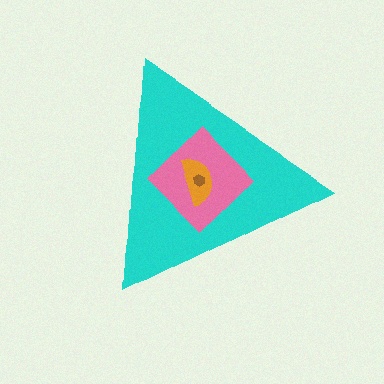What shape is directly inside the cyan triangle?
The pink diamond.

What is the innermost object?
The brown hexagon.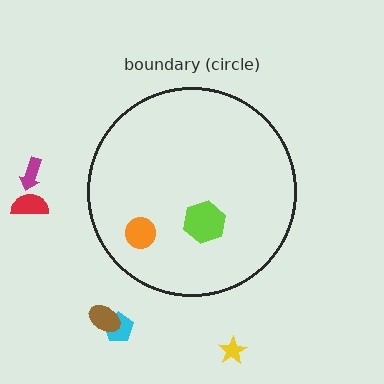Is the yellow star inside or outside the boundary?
Outside.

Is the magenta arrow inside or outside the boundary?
Outside.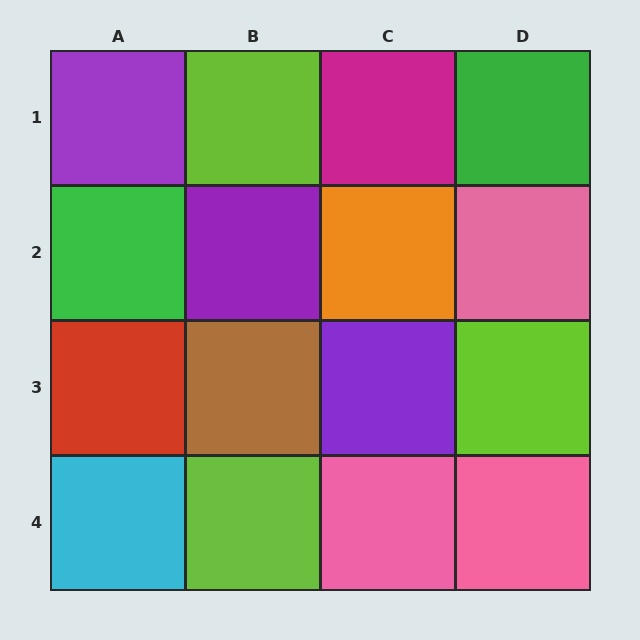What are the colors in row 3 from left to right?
Red, brown, purple, lime.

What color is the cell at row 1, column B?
Lime.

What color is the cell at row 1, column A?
Purple.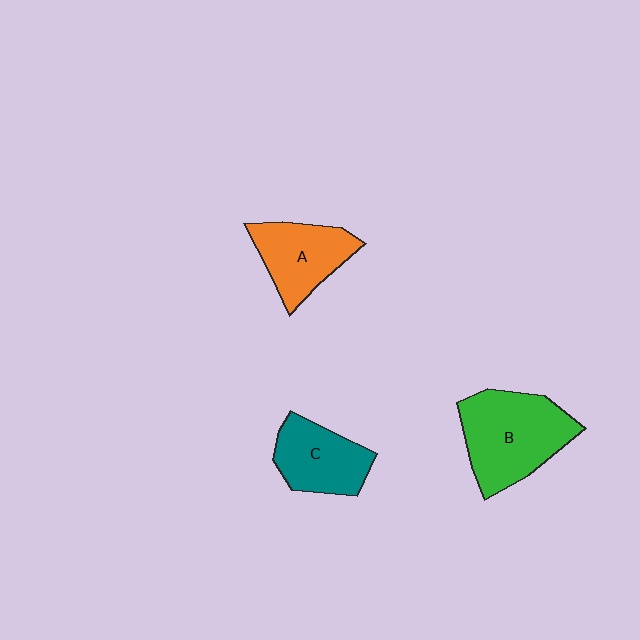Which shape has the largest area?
Shape B (green).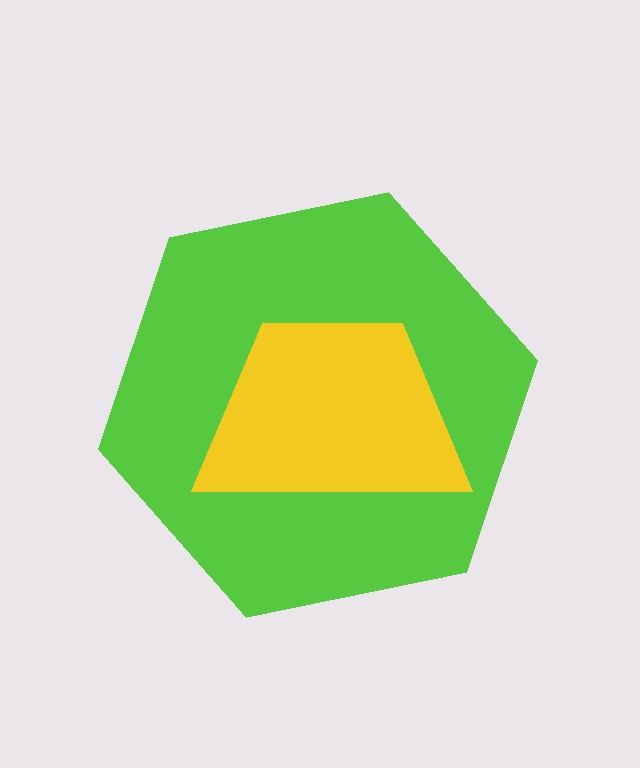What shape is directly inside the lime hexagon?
The yellow trapezoid.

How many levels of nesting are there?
2.